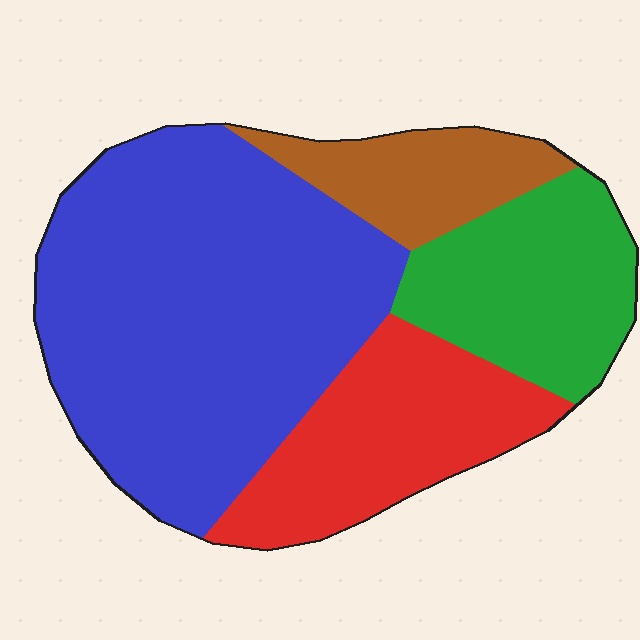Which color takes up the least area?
Brown, at roughly 10%.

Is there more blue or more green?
Blue.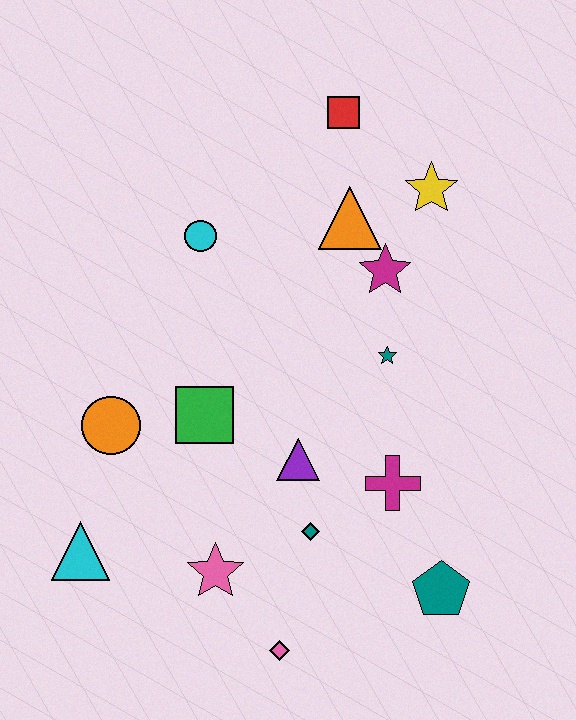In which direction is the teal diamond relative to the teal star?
The teal diamond is below the teal star.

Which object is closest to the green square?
The orange circle is closest to the green square.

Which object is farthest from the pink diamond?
The red square is farthest from the pink diamond.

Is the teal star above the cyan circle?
No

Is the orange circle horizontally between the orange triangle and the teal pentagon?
No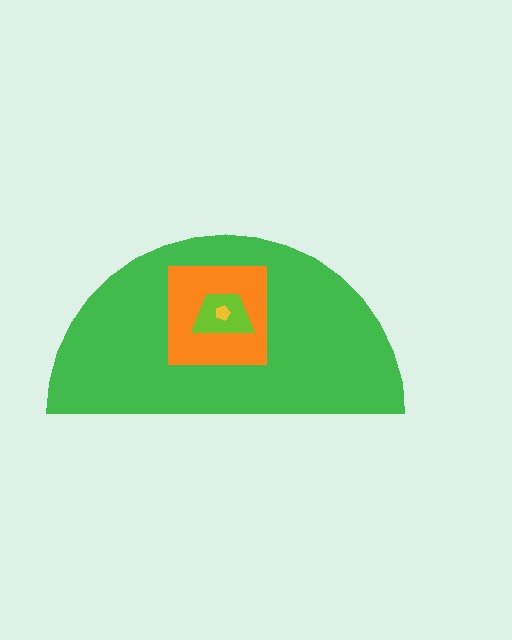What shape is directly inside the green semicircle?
The orange square.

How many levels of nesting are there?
4.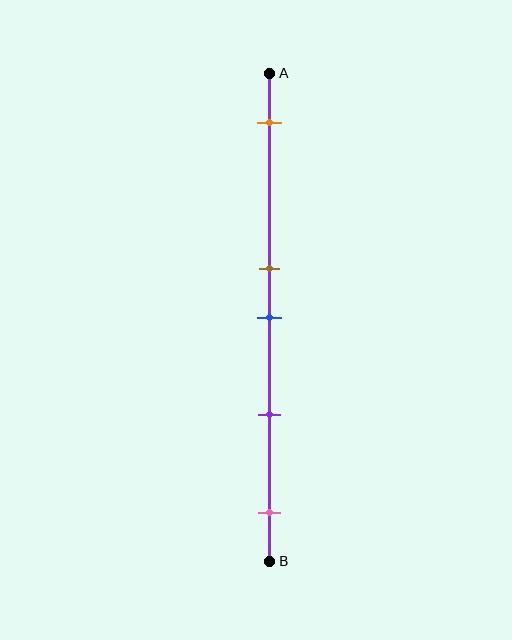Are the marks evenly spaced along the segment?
No, the marks are not evenly spaced.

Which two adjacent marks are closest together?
The brown and blue marks are the closest adjacent pair.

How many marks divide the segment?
There are 5 marks dividing the segment.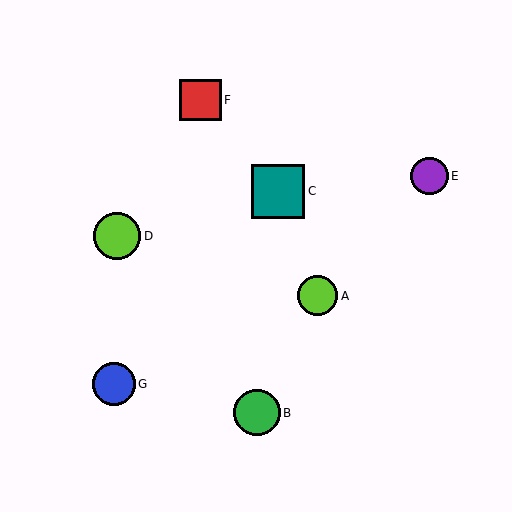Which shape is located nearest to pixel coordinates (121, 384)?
The blue circle (labeled G) at (114, 384) is nearest to that location.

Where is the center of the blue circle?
The center of the blue circle is at (114, 384).